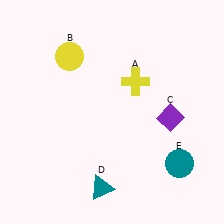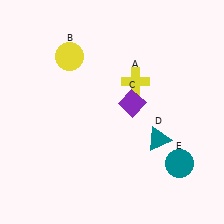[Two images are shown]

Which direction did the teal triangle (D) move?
The teal triangle (D) moved right.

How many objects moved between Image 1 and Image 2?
2 objects moved between the two images.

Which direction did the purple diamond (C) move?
The purple diamond (C) moved left.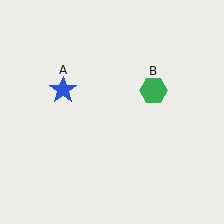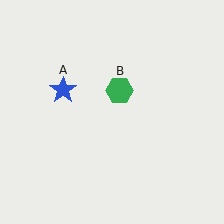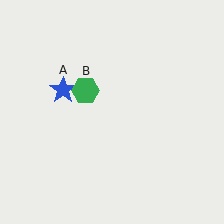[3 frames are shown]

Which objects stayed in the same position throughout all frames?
Blue star (object A) remained stationary.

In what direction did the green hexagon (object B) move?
The green hexagon (object B) moved left.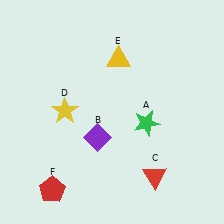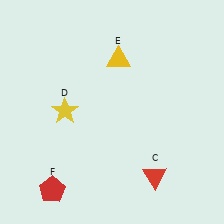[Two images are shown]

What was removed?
The purple diamond (B), the green star (A) were removed in Image 2.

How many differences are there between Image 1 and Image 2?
There are 2 differences between the two images.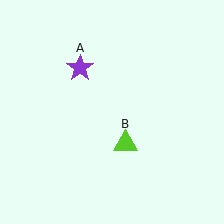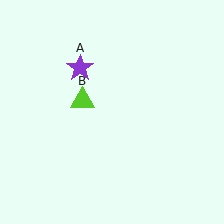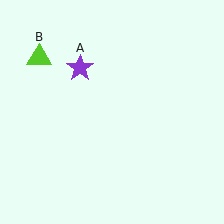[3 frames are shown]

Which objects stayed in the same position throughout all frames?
Purple star (object A) remained stationary.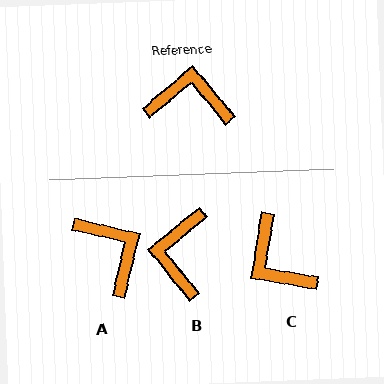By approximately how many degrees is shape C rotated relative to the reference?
Approximately 130 degrees counter-clockwise.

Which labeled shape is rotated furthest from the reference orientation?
C, about 130 degrees away.